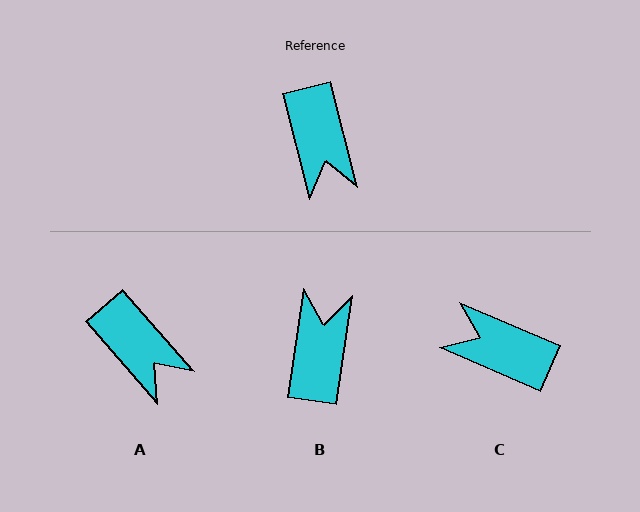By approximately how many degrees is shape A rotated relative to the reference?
Approximately 27 degrees counter-clockwise.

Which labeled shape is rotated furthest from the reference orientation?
B, about 158 degrees away.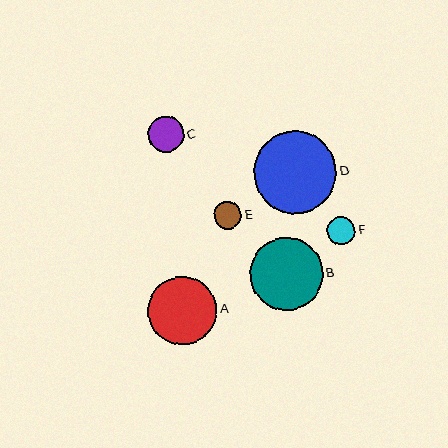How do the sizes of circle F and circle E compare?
Circle F and circle E are approximately the same size.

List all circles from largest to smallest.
From largest to smallest: D, B, A, C, F, E.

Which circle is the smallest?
Circle E is the smallest with a size of approximately 28 pixels.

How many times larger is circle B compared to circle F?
Circle B is approximately 2.6 times the size of circle F.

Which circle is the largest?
Circle D is the largest with a size of approximately 83 pixels.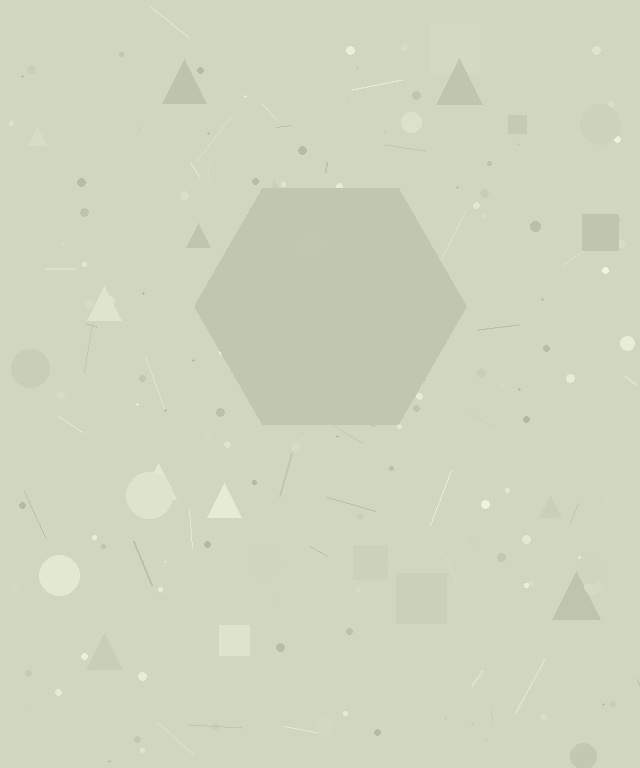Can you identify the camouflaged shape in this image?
The camouflaged shape is a hexagon.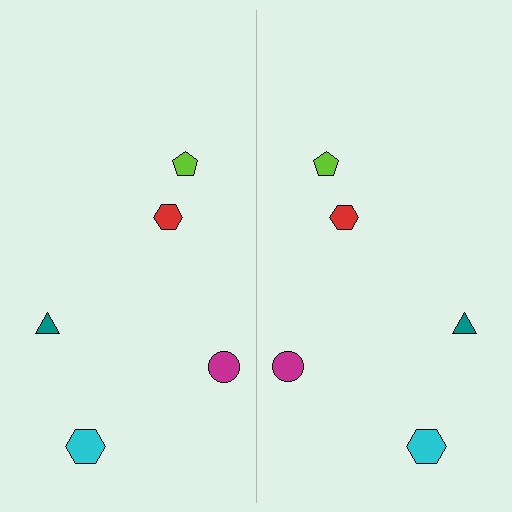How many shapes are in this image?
There are 10 shapes in this image.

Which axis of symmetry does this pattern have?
The pattern has a vertical axis of symmetry running through the center of the image.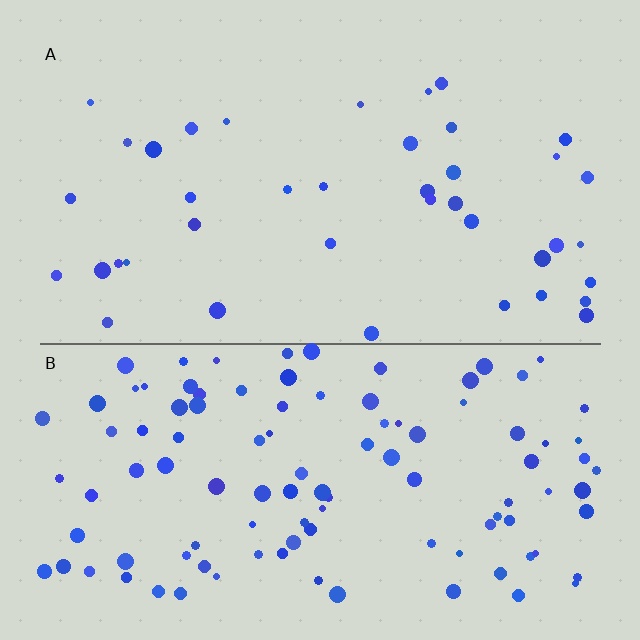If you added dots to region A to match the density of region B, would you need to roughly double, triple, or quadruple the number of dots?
Approximately triple.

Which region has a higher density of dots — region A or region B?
B (the bottom).